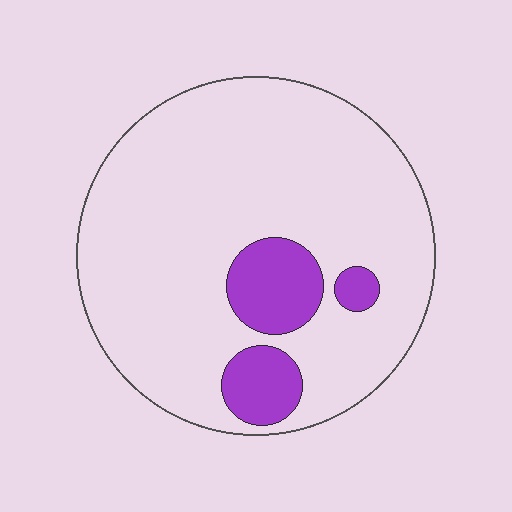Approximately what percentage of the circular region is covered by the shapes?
Approximately 15%.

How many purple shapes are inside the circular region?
3.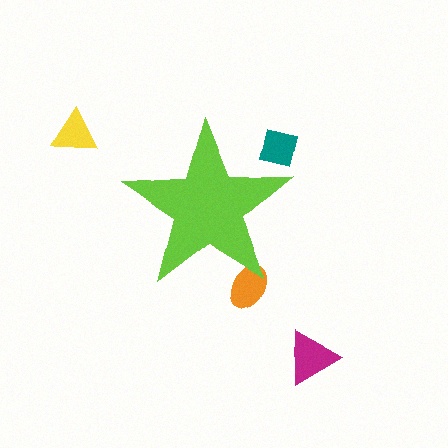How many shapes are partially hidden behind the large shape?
2 shapes are partially hidden.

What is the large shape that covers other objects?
A lime star.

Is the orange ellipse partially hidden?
Yes, the orange ellipse is partially hidden behind the lime star.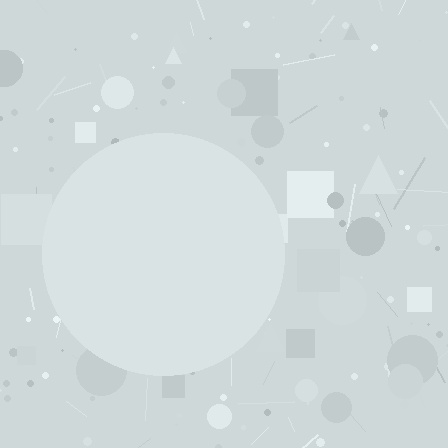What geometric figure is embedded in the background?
A circle is embedded in the background.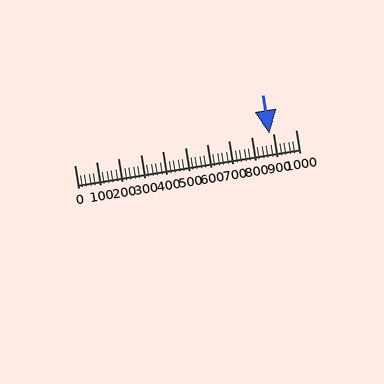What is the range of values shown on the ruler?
The ruler shows values from 0 to 1000.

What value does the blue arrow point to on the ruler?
The blue arrow points to approximately 880.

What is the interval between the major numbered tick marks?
The major tick marks are spaced 100 units apart.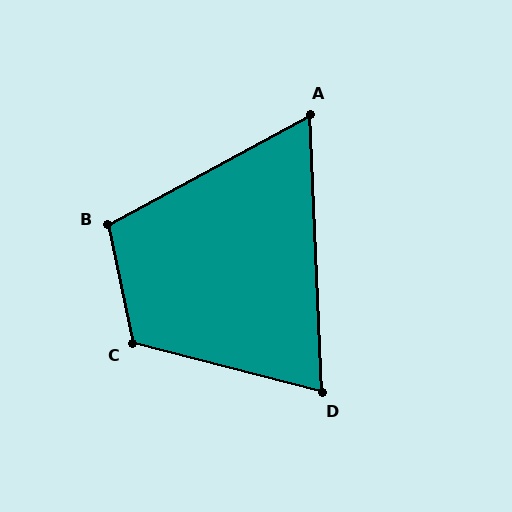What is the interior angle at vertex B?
Approximately 107 degrees (obtuse).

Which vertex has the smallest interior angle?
A, at approximately 64 degrees.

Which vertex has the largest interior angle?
C, at approximately 116 degrees.